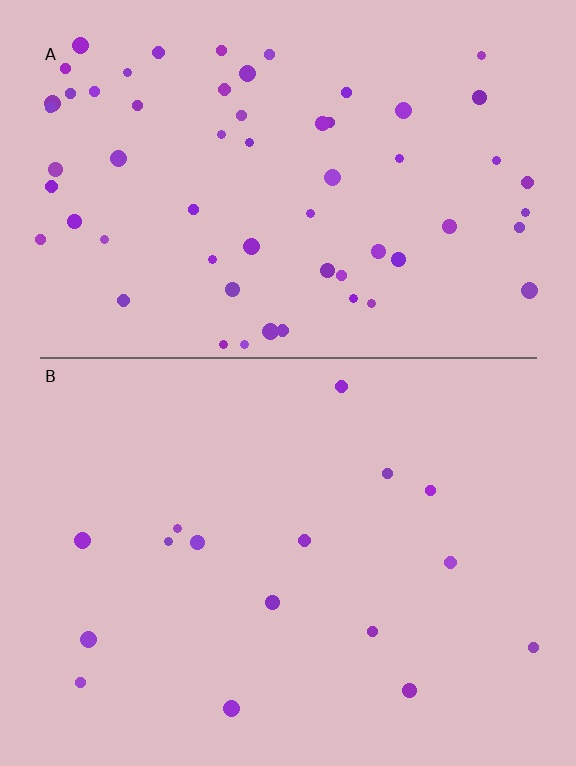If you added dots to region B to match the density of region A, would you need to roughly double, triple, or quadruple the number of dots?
Approximately quadruple.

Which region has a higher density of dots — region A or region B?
A (the top).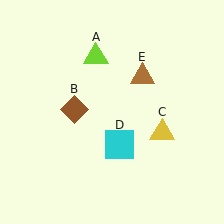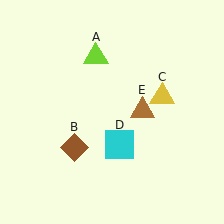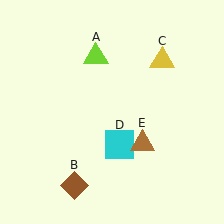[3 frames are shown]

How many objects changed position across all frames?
3 objects changed position: brown diamond (object B), yellow triangle (object C), brown triangle (object E).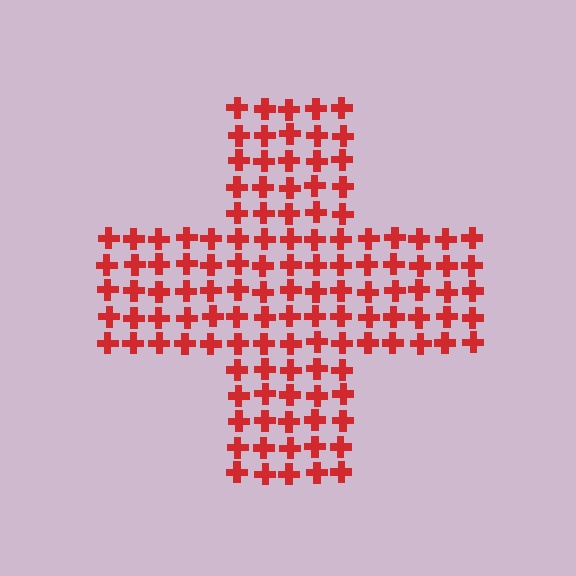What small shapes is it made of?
It is made of small crosses.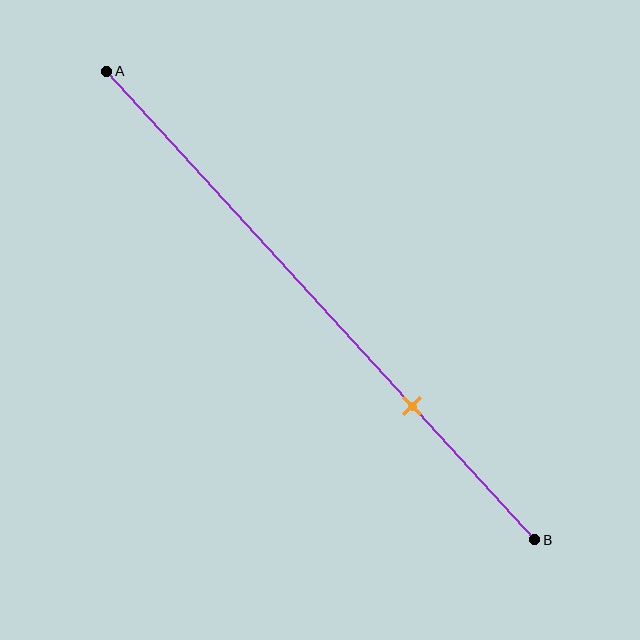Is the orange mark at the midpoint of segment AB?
No, the mark is at about 70% from A, not at the 50% midpoint.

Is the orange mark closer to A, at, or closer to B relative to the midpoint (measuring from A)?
The orange mark is closer to point B than the midpoint of segment AB.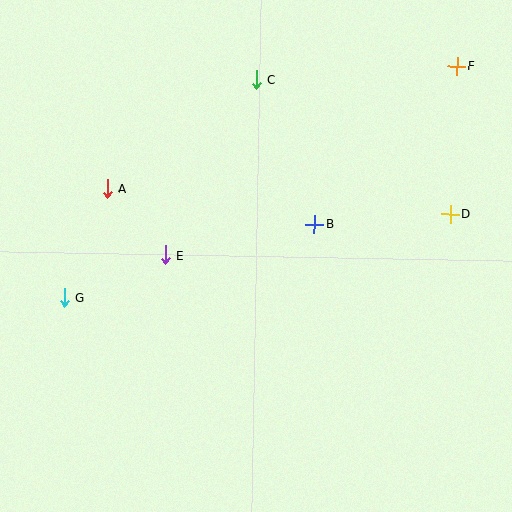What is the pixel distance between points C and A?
The distance between C and A is 185 pixels.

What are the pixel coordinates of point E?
Point E is at (165, 255).